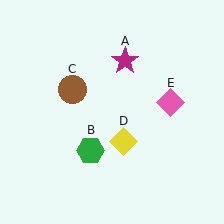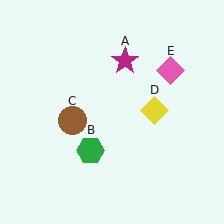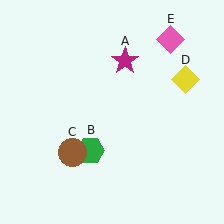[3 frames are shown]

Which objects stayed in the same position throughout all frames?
Magenta star (object A) and green hexagon (object B) remained stationary.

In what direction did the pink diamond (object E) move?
The pink diamond (object E) moved up.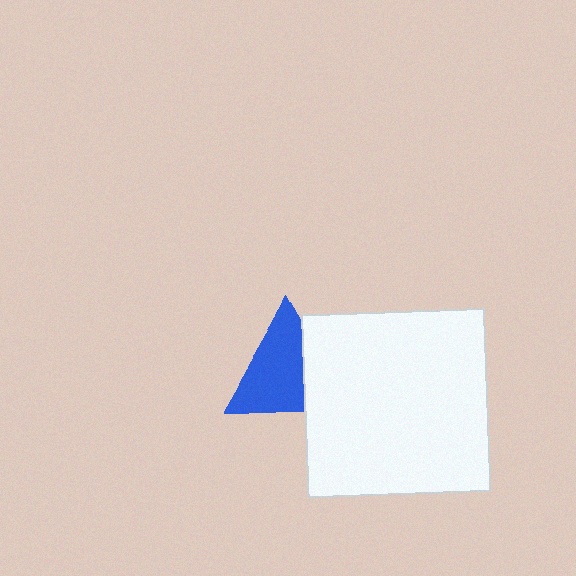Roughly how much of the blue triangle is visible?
Most of it is visible (roughly 68%).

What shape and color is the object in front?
The object in front is a white square.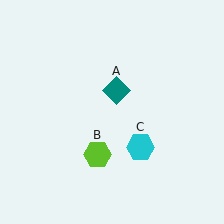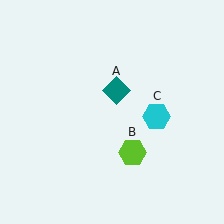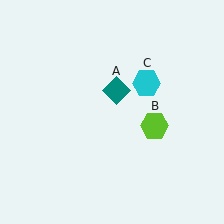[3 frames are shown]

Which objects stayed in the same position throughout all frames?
Teal diamond (object A) remained stationary.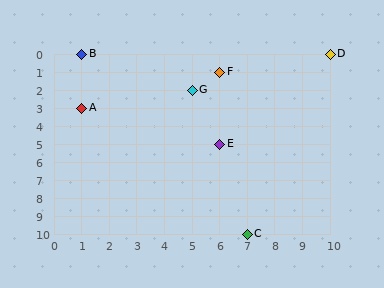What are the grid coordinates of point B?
Point B is at grid coordinates (1, 0).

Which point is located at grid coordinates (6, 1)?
Point F is at (6, 1).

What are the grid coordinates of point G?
Point G is at grid coordinates (5, 2).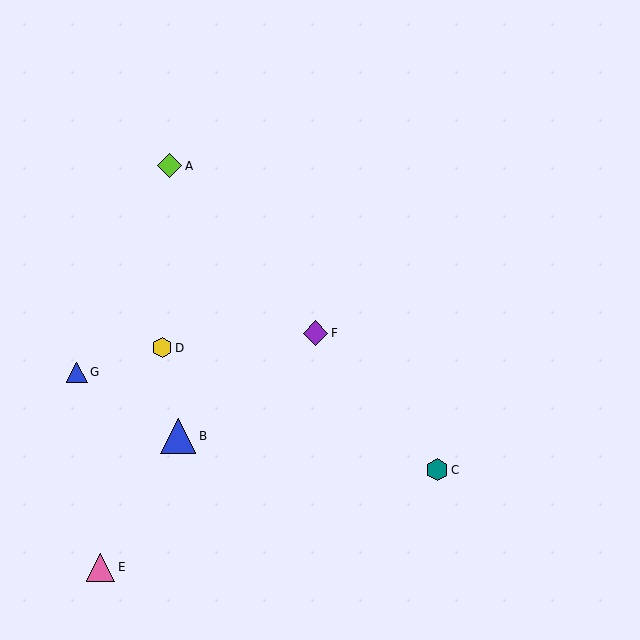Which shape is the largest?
The blue triangle (labeled B) is the largest.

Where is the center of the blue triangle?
The center of the blue triangle is at (77, 372).